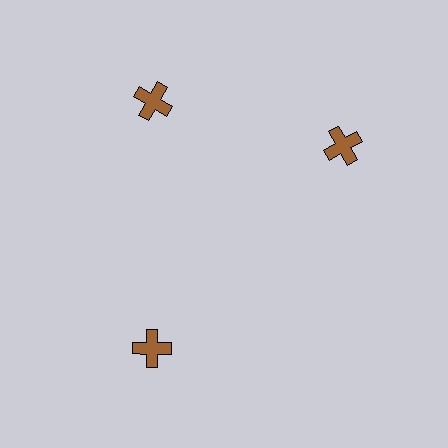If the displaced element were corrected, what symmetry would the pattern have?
It would have 3-fold rotational symmetry — the pattern would map onto itself every 120 degrees.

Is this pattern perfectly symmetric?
No. The 3 brown crosses are arranged in a ring, but one element near the 3 o'clock position is rotated out of alignment along the ring, breaking the 3-fold rotational symmetry.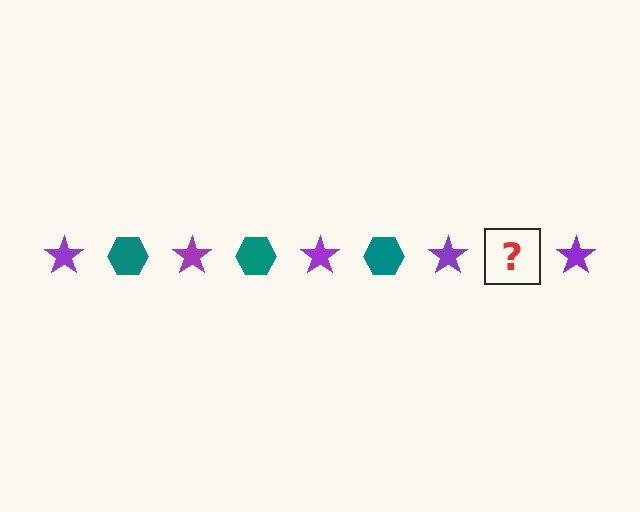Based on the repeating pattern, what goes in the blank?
The blank should be a teal hexagon.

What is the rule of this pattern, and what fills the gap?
The rule is that the pattern alternates between purple star and teal hexagon. The gap should be filled with a teal hexagon.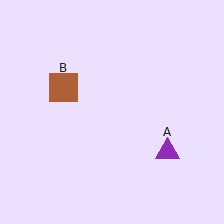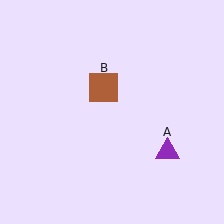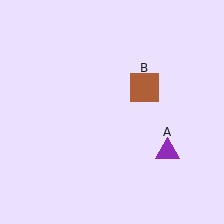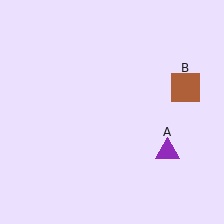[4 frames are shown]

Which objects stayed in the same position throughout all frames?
Purple triangle (object A) remained stationary.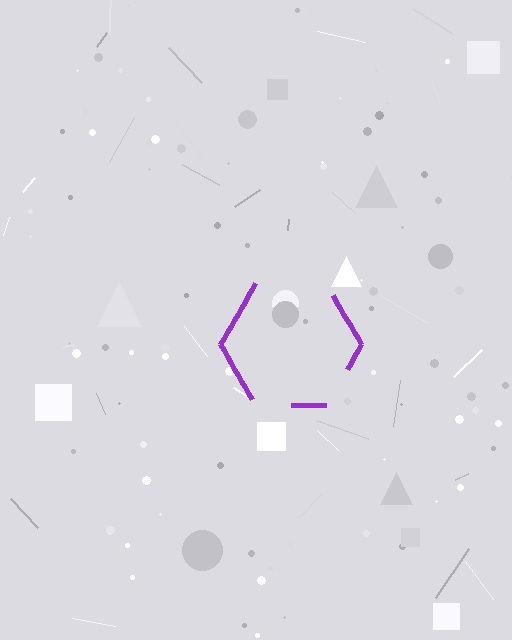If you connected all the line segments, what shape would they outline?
They would outline a hexagon.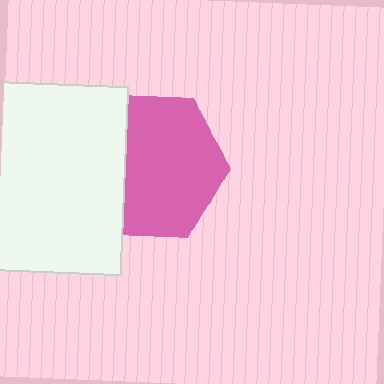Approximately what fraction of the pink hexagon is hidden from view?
Roughly 30% of the pink hexagon is hidden behind the white rectangle.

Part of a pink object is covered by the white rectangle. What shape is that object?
It is a hexagon.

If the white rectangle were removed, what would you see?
You would see the complete pink hexagon.